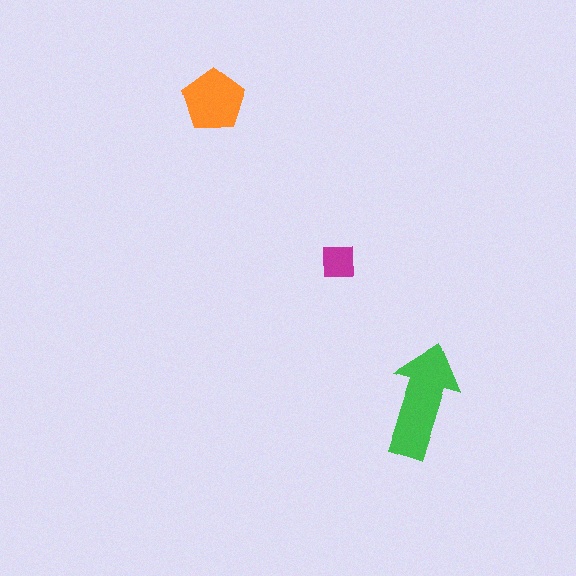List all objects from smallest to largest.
The magenta square, the orange pentagon, the green arrow.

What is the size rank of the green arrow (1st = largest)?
1st.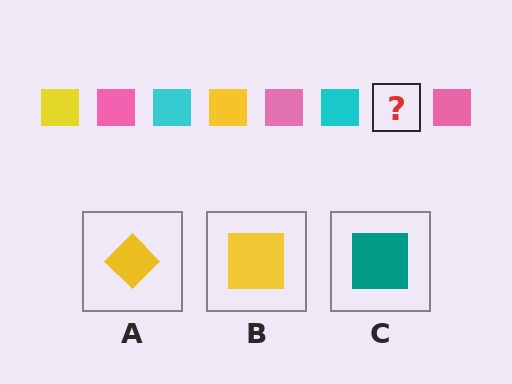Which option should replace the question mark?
Option B.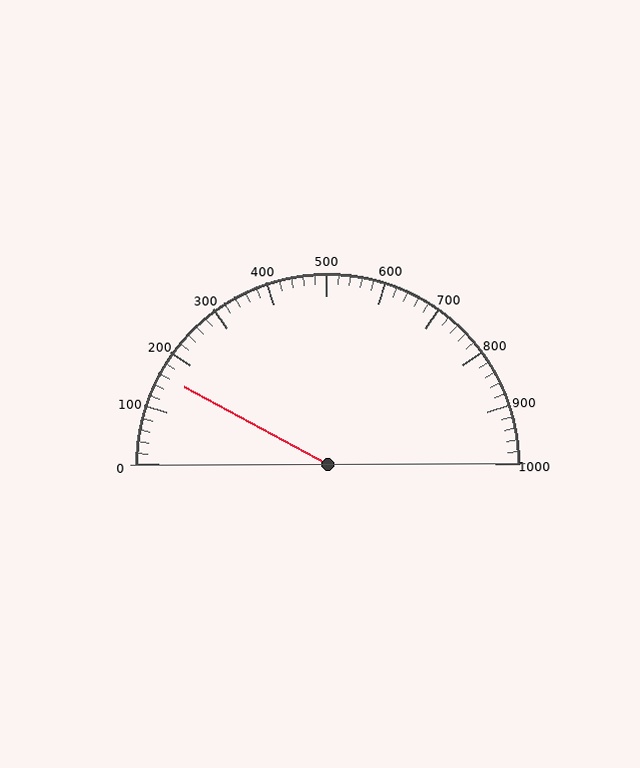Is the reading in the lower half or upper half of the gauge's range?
The reading is in the lower half of the range (0 to 1000).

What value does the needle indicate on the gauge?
The needle indicates approximately 160.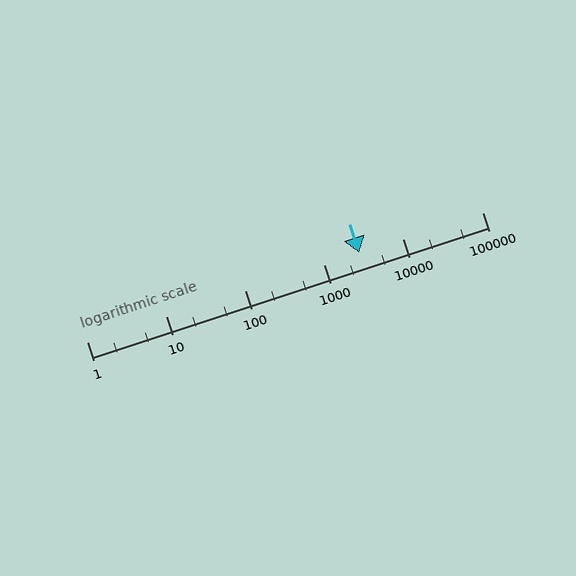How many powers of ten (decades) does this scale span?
The scale spans 5 decades, from 1 to 100000.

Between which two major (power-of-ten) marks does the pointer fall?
The pointer is between 1000 and 10000.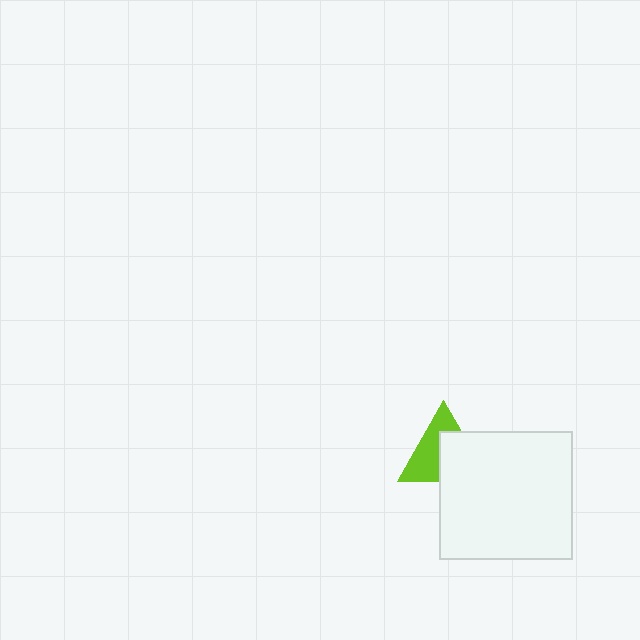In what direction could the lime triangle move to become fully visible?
The lime triangle could move toward the upper-left. That would shift it out from behind the white rectangle entirely.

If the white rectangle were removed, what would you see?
You would see the complete lime triangle.